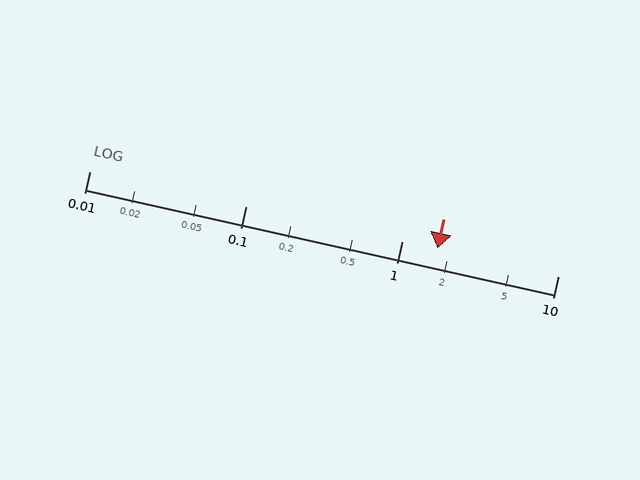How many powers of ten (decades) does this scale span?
The scale spans 3 decades, from 0.01 to 10.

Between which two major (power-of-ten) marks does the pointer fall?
The pointer is between 1 and 10.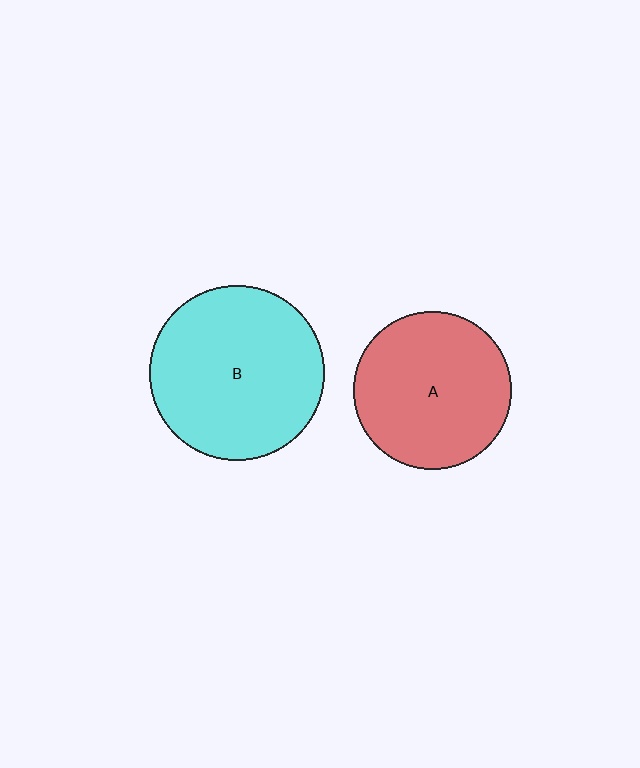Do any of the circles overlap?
No, none of the circles overlap.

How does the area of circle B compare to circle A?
Approximately 1.2 times.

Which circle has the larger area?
Circle B (cyan).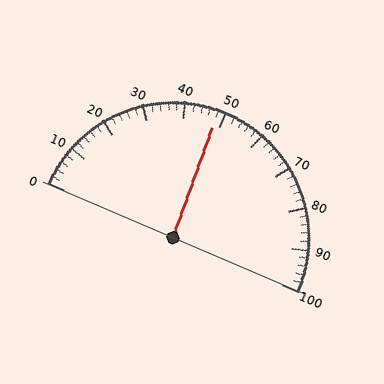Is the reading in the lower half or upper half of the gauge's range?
The reading is in the lower half of the range (0 to 100).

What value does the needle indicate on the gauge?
The needle indicates approximately 48.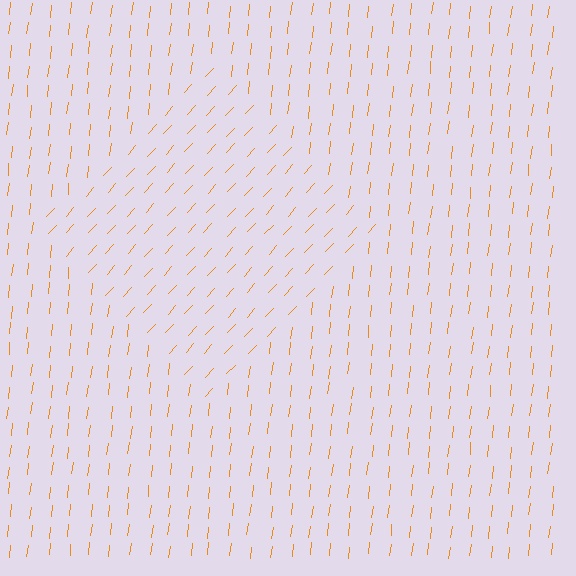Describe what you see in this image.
The image is filled with small orange line segments. A diamond region in the image has lines oriented differently from the surrounding lines, creating a visible texture boundary.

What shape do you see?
I see a diamond.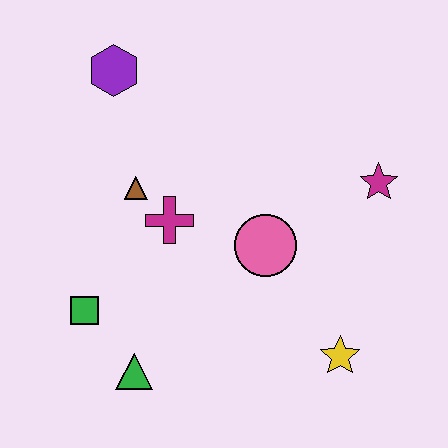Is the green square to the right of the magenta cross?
No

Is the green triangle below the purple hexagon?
Yes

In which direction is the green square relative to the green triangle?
The green square is above the green triangle.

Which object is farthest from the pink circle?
The purple hexagon is farthest from the pink circle.